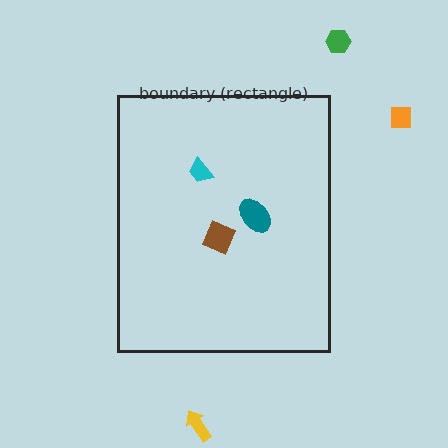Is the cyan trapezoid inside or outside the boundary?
Inside.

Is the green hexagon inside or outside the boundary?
Outside.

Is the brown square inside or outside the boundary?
Inside.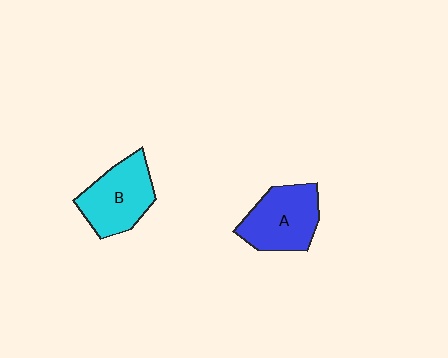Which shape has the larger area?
Shape B (cyan).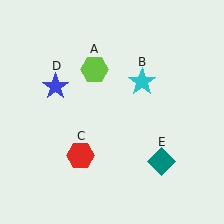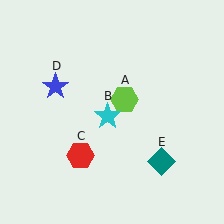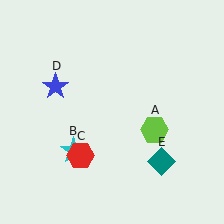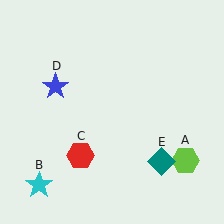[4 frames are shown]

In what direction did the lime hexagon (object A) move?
The lime hexagon (object A) moved down and to the right.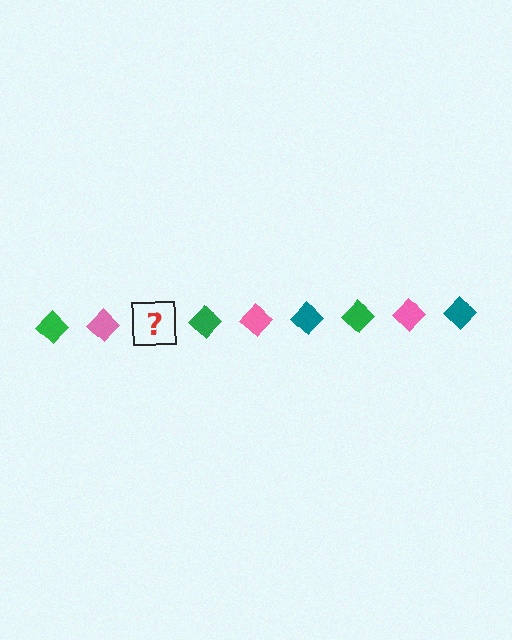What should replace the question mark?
The question mark should be replaced with a teal diamond.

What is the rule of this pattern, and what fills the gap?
The rule is that the pattern cycles through green, pink, teal diamonds. The gap should be filled with a teal diamond.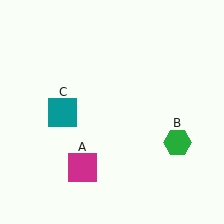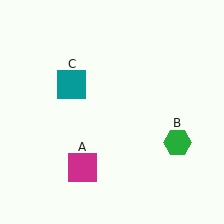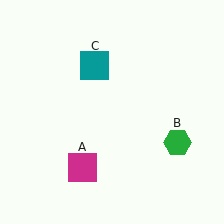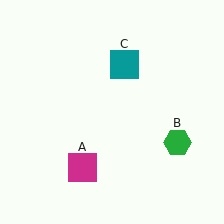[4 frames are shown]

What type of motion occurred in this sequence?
The teal square (object C) rotated clockwise around the center of the scene.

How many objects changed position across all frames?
1 object changed position: teal square (object C).